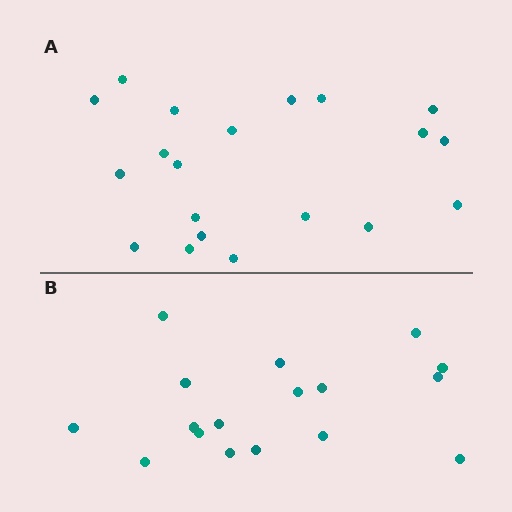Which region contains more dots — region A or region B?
Region A (the top region) has more dots.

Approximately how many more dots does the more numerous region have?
Region A has just a few more — roughly 2 or 3 more dots than region B.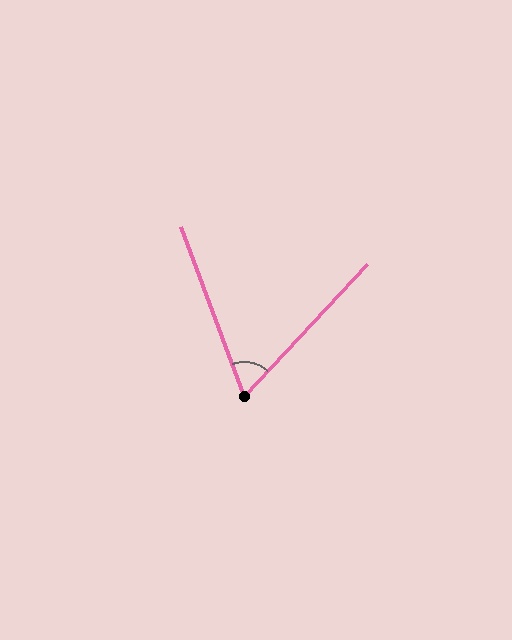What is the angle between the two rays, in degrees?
Approximately 63 degrees.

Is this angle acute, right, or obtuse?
It is acute.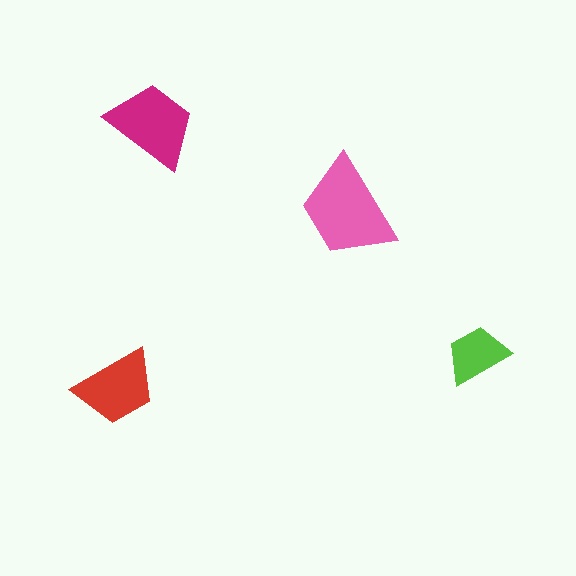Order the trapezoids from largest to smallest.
the pink one, the magenta one, the red one, the lime one.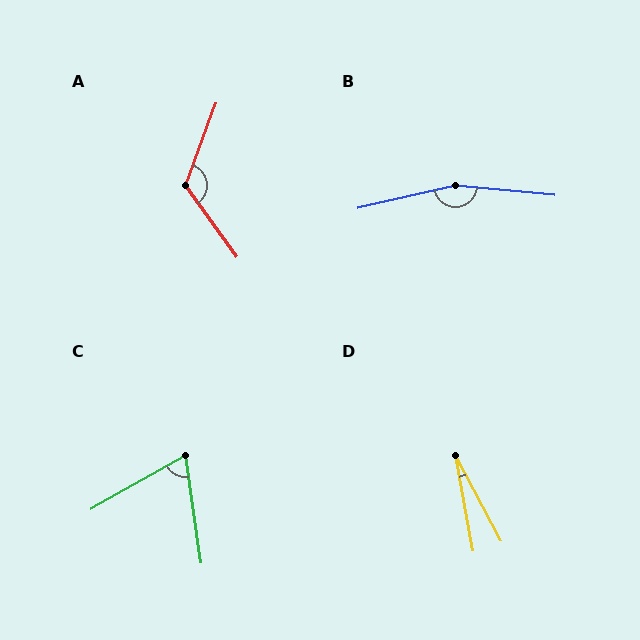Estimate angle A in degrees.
Approximately 124 degrees.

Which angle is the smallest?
D, at approximately 18 degrees.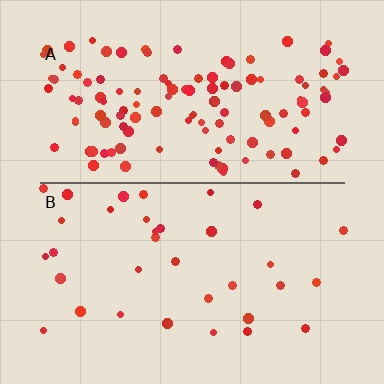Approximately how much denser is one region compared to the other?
Approximately 3.6× — region A over region B.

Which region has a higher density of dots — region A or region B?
A (the top).